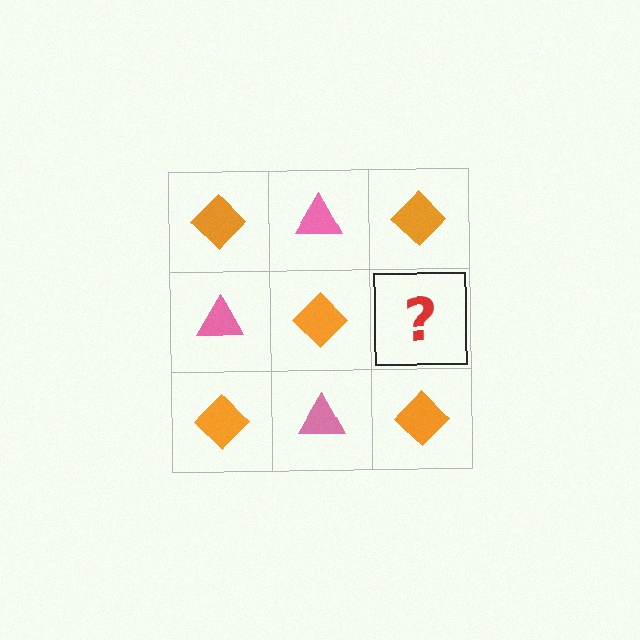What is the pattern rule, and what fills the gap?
The rule is that it alternates orange diamond and pink triangle in a checkerboard pattern. The gap should be filled with a pink triangle.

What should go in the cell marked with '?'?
The missing cell should contain a pink triangle.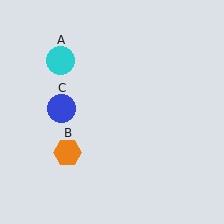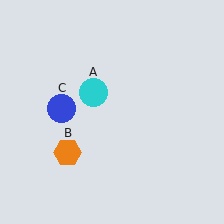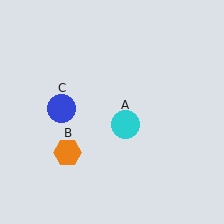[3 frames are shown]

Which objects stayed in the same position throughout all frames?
Orange hexagon (object B) and blue circle (object C) remained stationary.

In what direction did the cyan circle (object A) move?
The cyan circle (object A) moved down and to the right.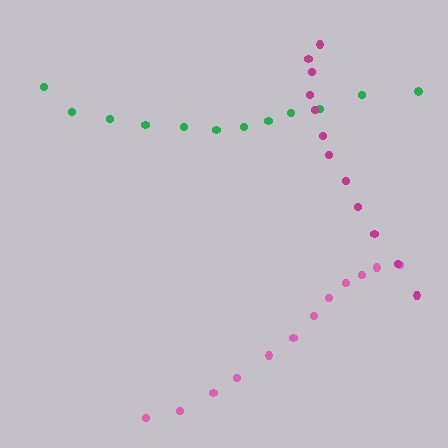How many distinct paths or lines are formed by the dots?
There are 3 distinct paths.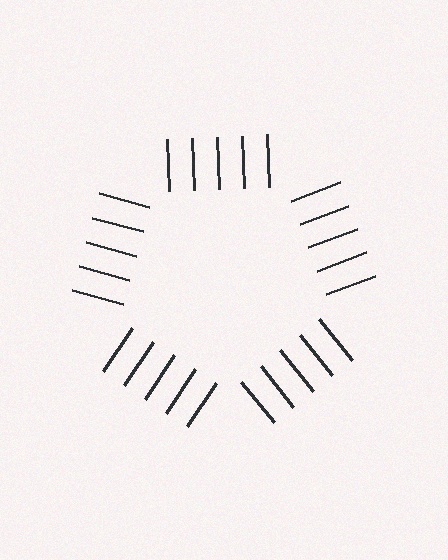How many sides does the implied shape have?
5 sides — the line-ends trace a pentagon.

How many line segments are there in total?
25 — 5 along each of the 5 edges.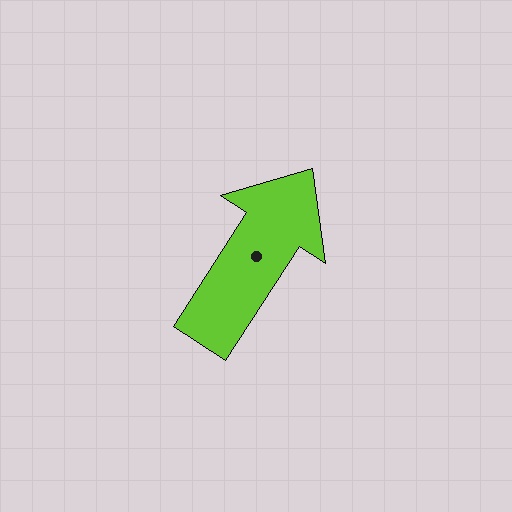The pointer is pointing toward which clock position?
Roughly 1 o'clock.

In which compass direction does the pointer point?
Northeast.